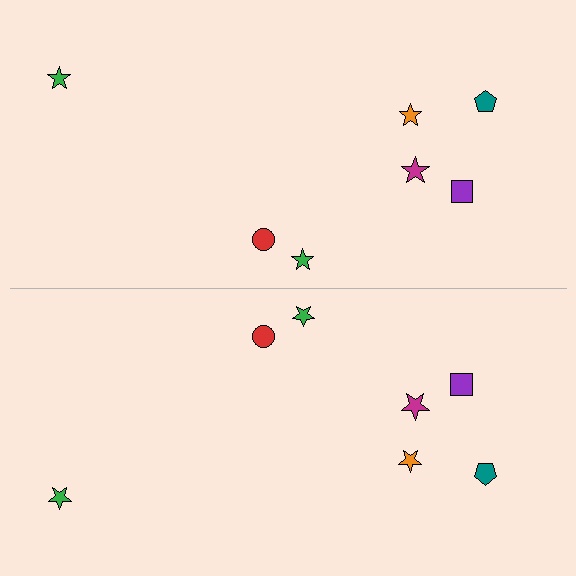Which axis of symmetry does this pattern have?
The pattern has a horizontal axis of symmetry running through the center of the image.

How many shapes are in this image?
There are 14 shapes in this image.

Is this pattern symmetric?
Yes, this pattern has bilateral (reflection) symmetry.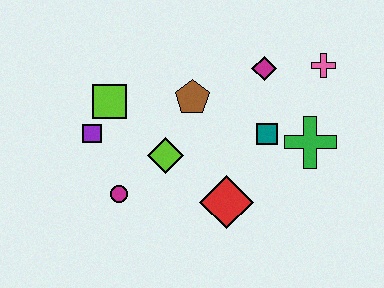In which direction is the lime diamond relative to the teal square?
The lime diamond is to the left of the teal square.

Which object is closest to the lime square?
The purple square is closest to the lime square.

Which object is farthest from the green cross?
The purple square is farthest from the green cross.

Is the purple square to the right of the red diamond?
No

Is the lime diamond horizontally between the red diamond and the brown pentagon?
No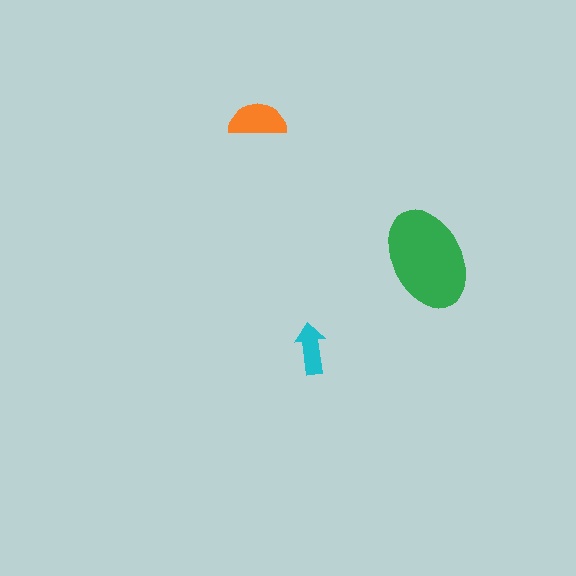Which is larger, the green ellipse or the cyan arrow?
The green ellipse.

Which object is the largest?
The green ellipse.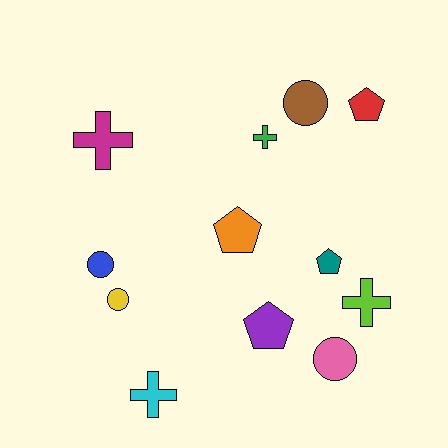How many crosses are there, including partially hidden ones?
There are 4 crosses.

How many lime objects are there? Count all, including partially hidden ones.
There is 1 lime object.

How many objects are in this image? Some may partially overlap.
There are 12 objects.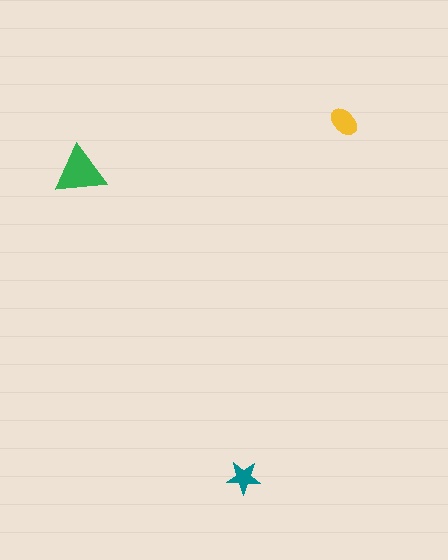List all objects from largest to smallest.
The green triangle, the yellow ellipse, the teal star.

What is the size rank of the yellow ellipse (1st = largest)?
2nd.